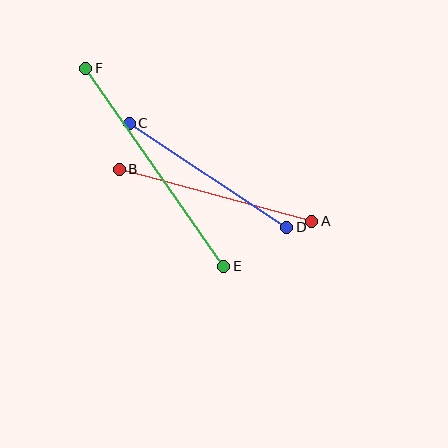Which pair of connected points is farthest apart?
Points E and F are farthest apart.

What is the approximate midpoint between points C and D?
The midpoint is at approximately (208, 175) pixels.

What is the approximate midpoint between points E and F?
The midpoint is at approximately (155, 167) pixels.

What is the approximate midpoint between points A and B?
The midpoint is at approximately (215, 195) pixels.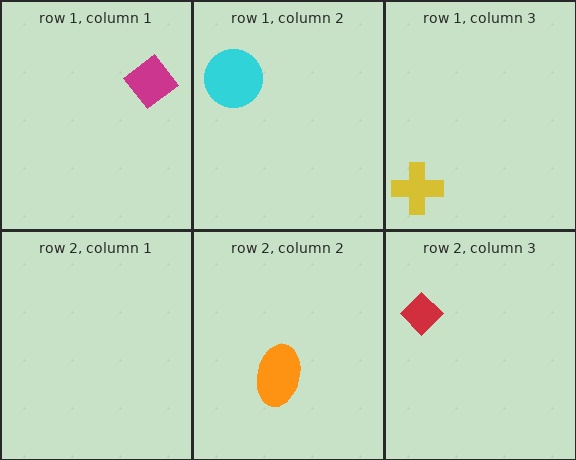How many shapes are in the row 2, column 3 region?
1.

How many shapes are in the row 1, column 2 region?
1.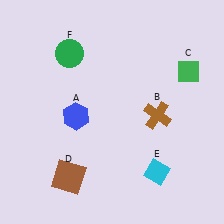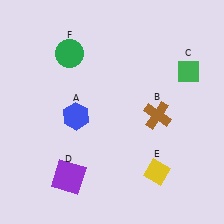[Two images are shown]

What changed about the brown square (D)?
In Image 1, D is brown. In Image 2, it changed to purple.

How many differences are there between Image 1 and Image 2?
There are 2 differences between the two images.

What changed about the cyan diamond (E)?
In Image 1, E is cyan. In Image 2, it changed to yellow.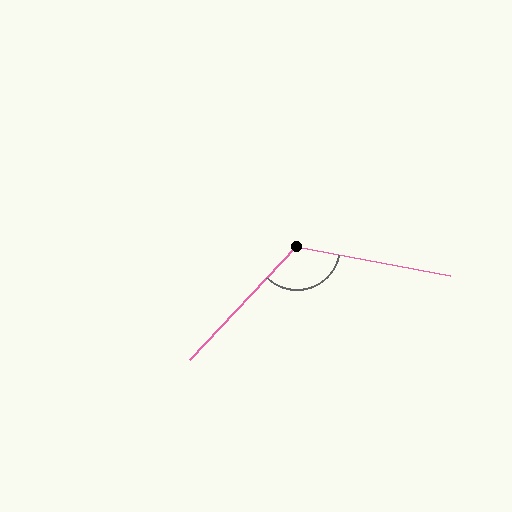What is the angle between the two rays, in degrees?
Approximately 123 degrees.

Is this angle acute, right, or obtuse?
It is obtuse.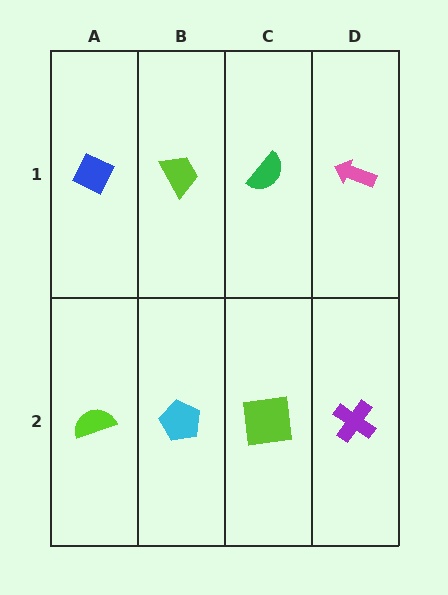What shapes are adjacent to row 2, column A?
A blue diamond (row 1, column A), a cyan pentagon (row 2, column B).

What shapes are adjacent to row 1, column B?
A cyan pentagon (row 2, column B), a blue diamond (row 1, column A), a green semicircle (row 1, column C).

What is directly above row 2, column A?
A blue diamond.